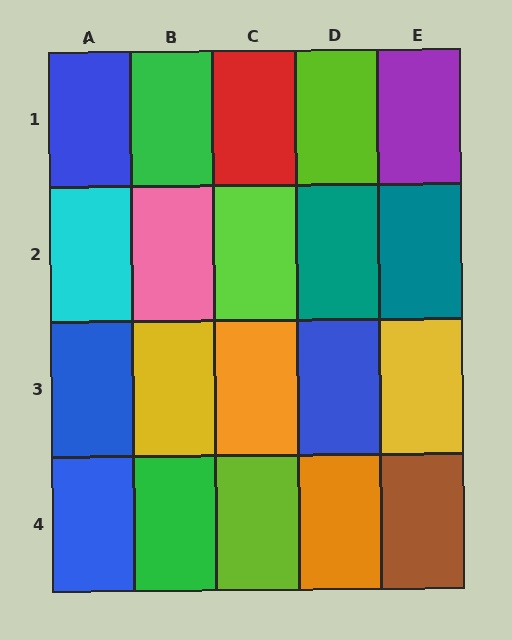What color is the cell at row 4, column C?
Lime.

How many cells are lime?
3 cells are lime.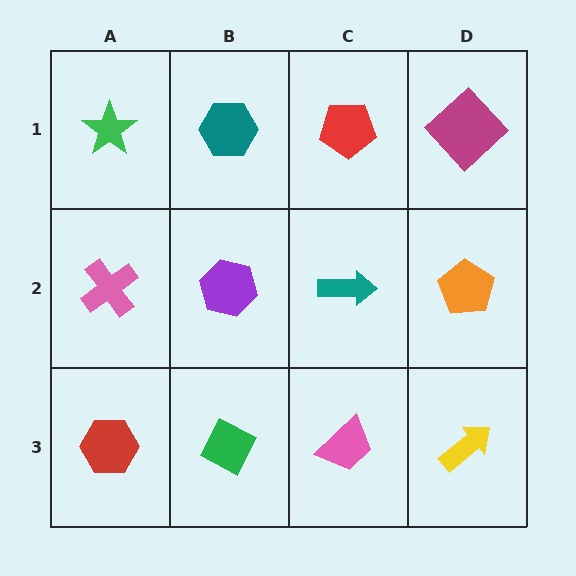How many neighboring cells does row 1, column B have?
3.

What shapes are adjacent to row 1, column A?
A pink cross (row 2, column A), a teal hexagon (row 1, column B).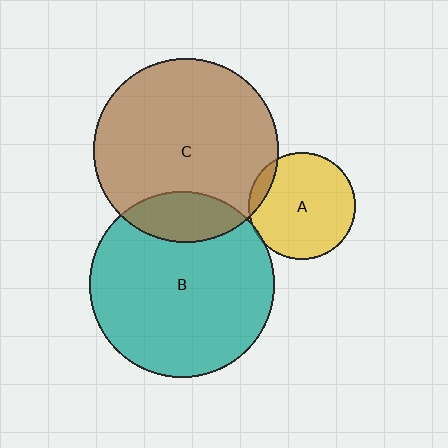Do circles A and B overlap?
Yes.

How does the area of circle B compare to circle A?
Approximately 3.0 times.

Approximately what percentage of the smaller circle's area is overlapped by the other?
Approximately 5%.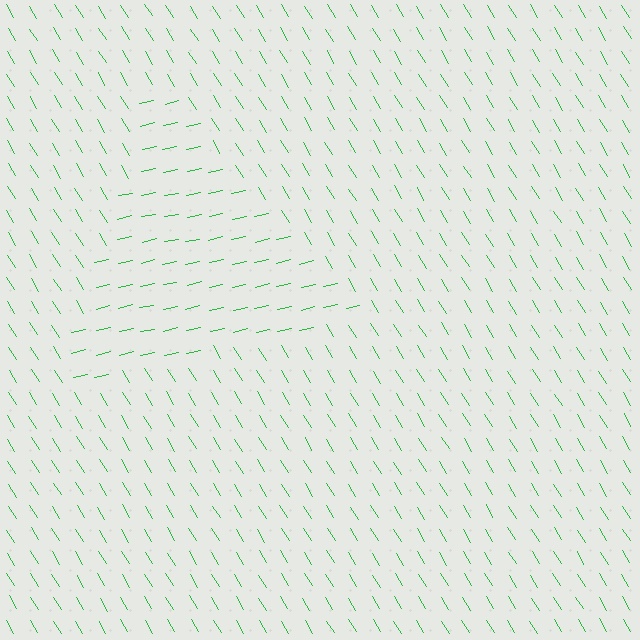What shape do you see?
I see a triangle.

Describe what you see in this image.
The image is filled with small green line segments. A triangle region in the image has lines oriented differently from the surrounding lines, creating a visible texture boundary.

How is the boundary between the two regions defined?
The boundary is defined purely by a change in line orientation (approximately 71 degrees difference). All lines are the same color and thickness.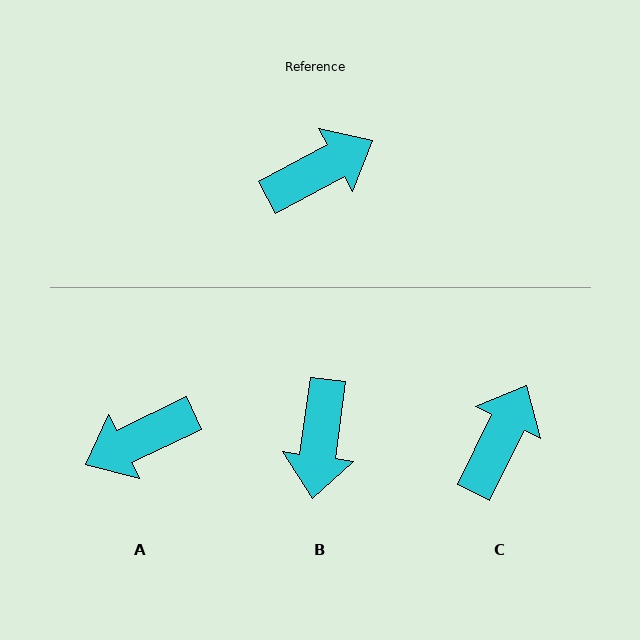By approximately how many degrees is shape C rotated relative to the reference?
Approximately 35 degrees counter-clockwise.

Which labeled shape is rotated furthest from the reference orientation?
A, about 177 degrees away.